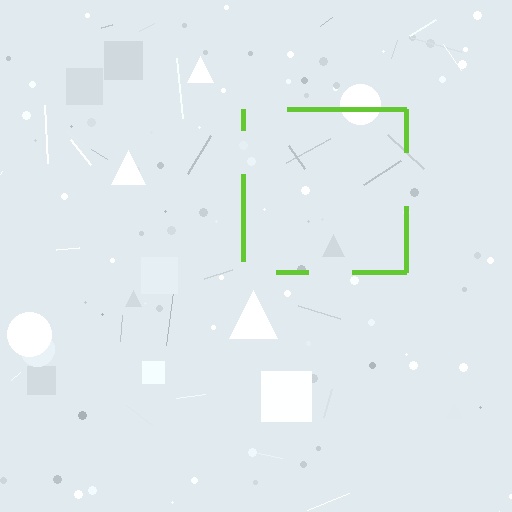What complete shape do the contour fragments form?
The contour fragments form a square.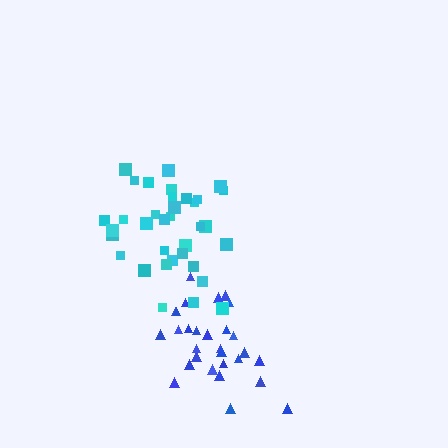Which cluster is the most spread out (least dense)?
Cyan.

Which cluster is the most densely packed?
Blue.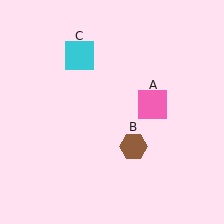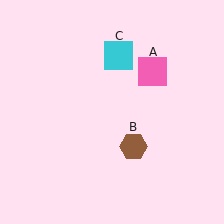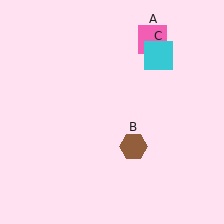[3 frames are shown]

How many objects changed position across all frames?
2 objects changed position: pink square (object A), cyan square (object C).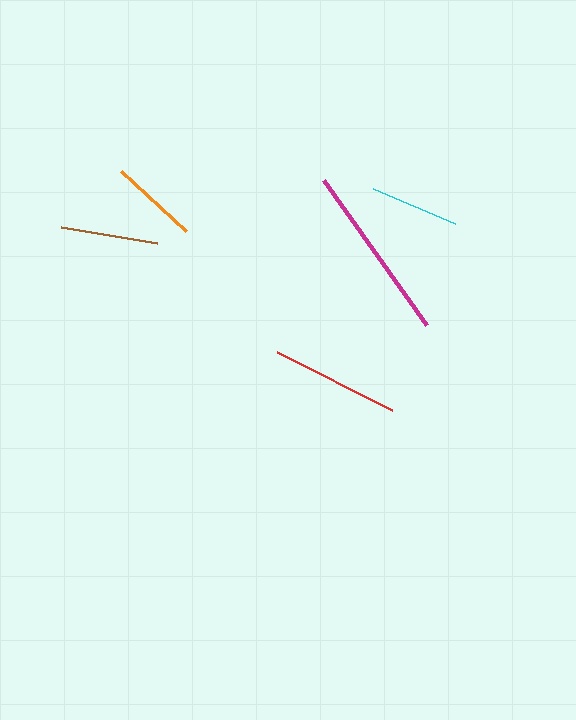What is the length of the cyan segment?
The cyan segment is approximately 89 pixels long.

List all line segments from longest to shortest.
From longest to shortest: magenta, red, brown, cyan, orange.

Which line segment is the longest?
The magenta line is the longest at approximately 178 pixels.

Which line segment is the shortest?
The orange line is the shortest at approximately 88 pixels.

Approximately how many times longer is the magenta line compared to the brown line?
The magenta line is approximately 1.8 times the length of the brown line.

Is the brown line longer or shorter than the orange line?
The brown line is longer than the orange line.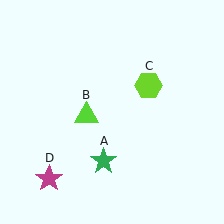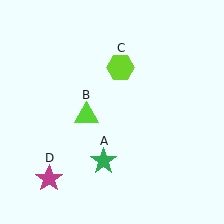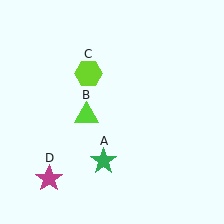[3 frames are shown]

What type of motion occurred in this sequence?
The lime hexagon (object C) rotated counterclockwise around the center of the scene.